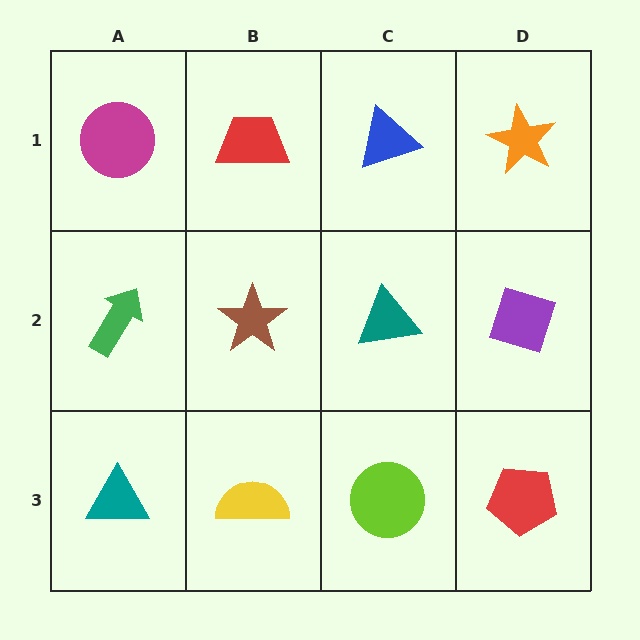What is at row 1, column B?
A red trapezoid.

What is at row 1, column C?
A blue triangle.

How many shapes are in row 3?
4 shapes.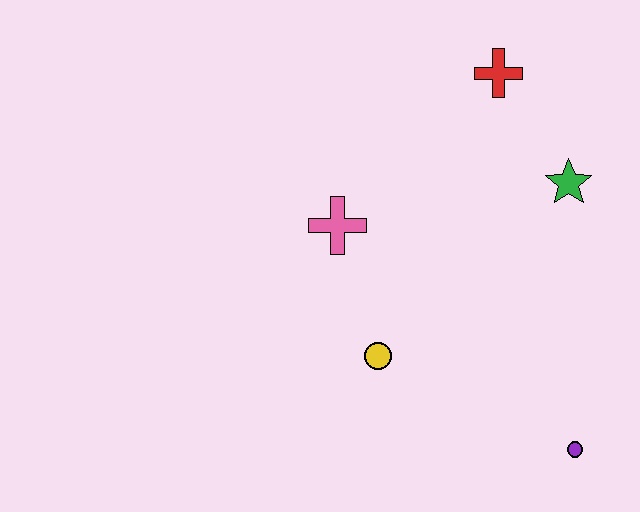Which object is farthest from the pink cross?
The purple circle is farthest from the pink cross.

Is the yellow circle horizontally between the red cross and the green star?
No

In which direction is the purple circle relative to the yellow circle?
The purple circle is to the right of the yellow circle.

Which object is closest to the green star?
The red cross is closest to the green star.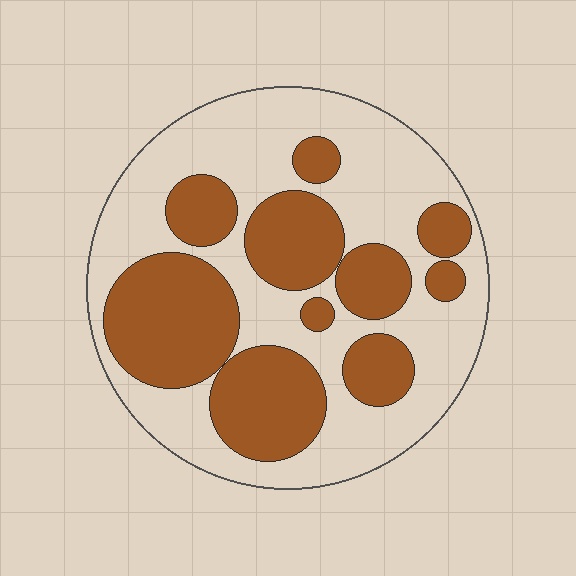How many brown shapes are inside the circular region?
10.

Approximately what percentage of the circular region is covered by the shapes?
Approximately 40%.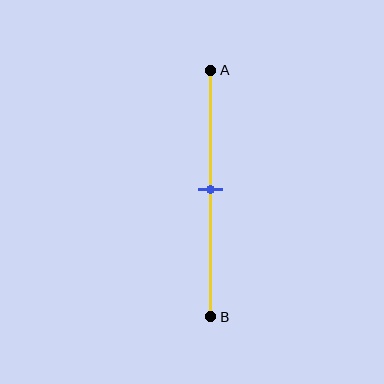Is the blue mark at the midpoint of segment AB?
Yes, the mark is approximately at the midpoint.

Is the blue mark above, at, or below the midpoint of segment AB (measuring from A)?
The blue mark is approximately at the midpoint of segment AB.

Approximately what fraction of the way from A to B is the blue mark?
The blue mark is approximately 50% of the way from A to B.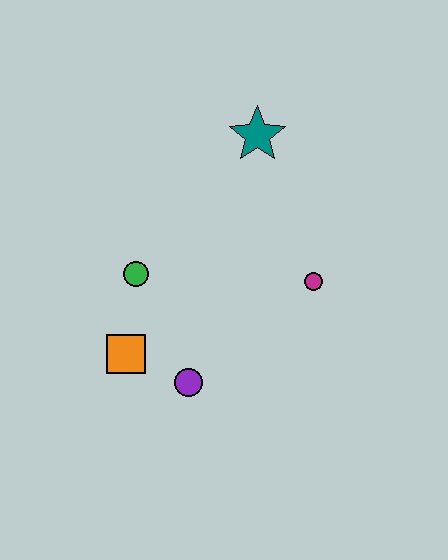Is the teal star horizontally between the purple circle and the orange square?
No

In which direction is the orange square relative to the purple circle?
The orange square is to the left of the purple circle.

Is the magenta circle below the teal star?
Yes